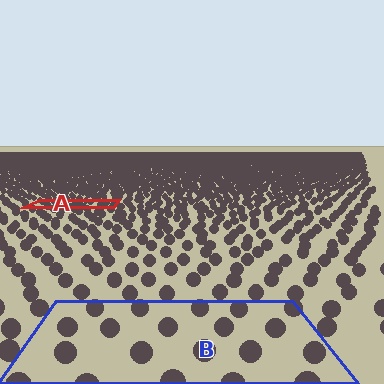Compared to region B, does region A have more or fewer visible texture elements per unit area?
Region A has more texture elements per unit area — they are packed more densely because it is farther away.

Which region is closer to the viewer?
Region B is closer. The texture elements there are larger and more spread out.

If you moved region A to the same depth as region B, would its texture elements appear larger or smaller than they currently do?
They would appear larger. At a closer depth, the same texture elements are projected at a bigger on-screen size.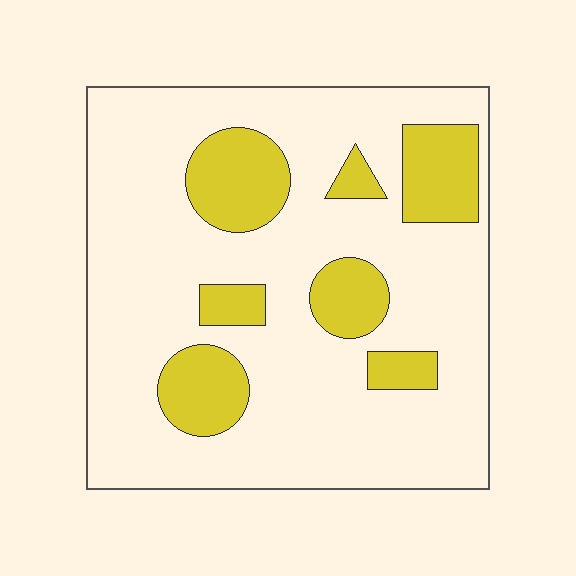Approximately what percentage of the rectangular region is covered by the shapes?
Approximately 20%.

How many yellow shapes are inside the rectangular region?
7.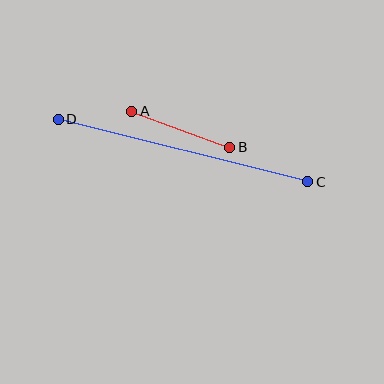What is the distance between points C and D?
The distance is approximately 257 pixels.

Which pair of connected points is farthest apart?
Points C and D are farthest apart.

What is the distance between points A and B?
The distance is approximately 104 pixels.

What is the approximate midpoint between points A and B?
The midpoint is at approximately (181, 129) pixels.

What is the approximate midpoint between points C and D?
The midpoint is at approximately (183, 151) pixels.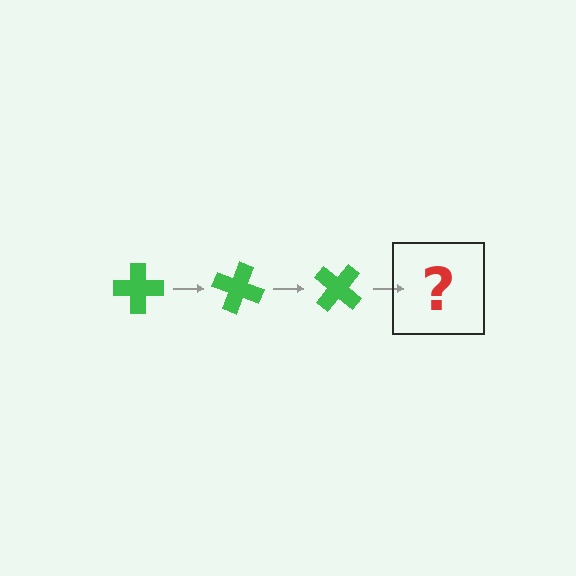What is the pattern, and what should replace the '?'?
The pattern is that the cross rotates 20 degrees each step. The '?' should be a green cross rotated 60 degrees.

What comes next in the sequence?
The next element should be a green cross rotated 60 degrees.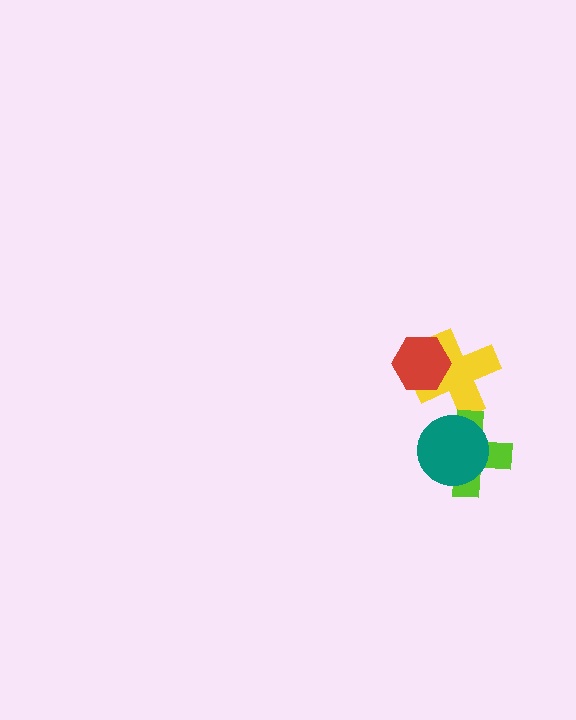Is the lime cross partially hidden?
Yes, it is partially covered by another shape.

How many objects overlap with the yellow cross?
1 object overlaps with the yellow cross.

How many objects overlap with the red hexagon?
1 object overlaps with the red hexagon.